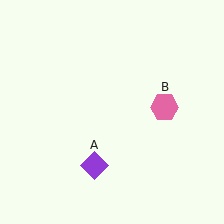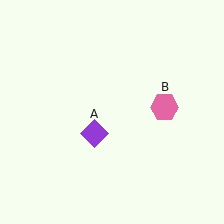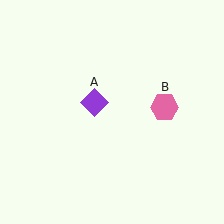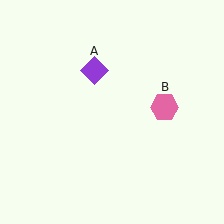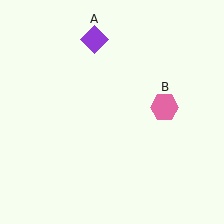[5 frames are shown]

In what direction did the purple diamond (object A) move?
The purple diamond (object A) moved up.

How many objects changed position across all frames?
1 object changed position: purple diamond (object A).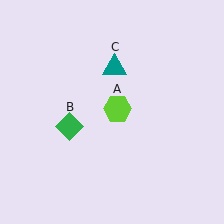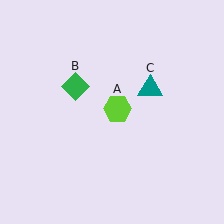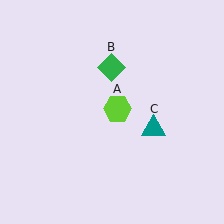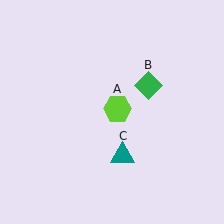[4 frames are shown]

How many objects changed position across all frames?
2 objects changed position: green diamond (object B), teal triangle (object C).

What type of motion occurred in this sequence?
The green diamond (object B), teal triangle (object C) rotated clockwise around the center of the scene.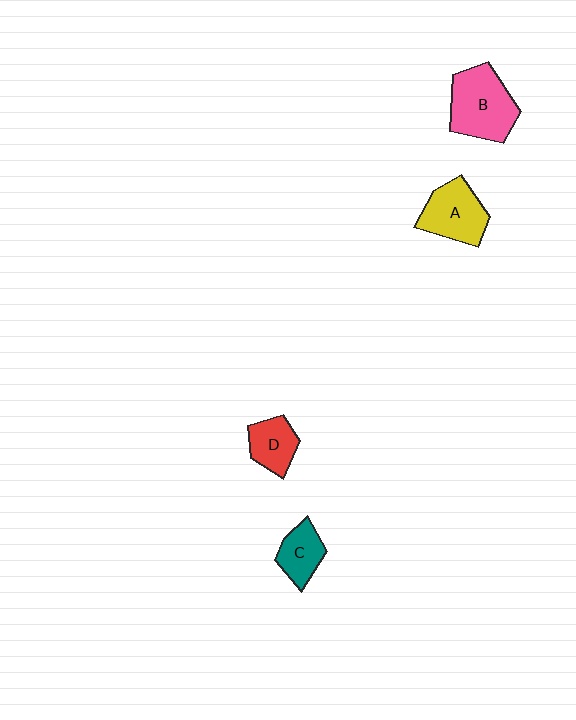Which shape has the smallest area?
Shape C (teal).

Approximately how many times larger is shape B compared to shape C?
Approximately 1.8 times.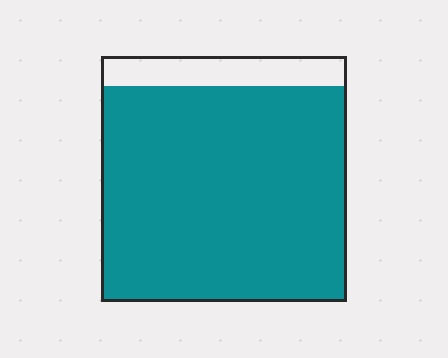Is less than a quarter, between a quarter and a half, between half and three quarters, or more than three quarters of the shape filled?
More than three quarters.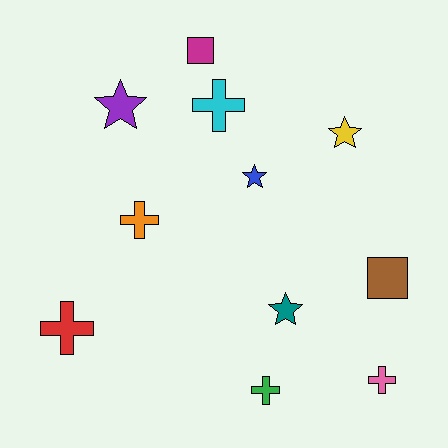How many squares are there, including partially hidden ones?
There are 2 squares.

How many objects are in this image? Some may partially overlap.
There are 11 objects.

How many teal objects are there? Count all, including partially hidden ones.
There is 1 teal object.